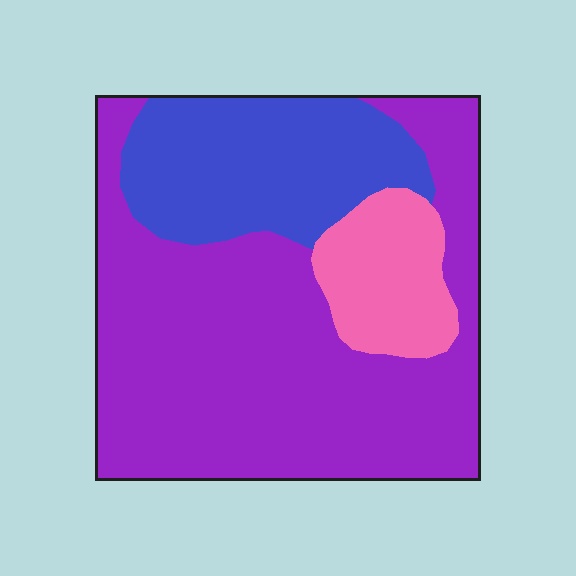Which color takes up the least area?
Pink, at roughly 15%.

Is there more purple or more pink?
Purple.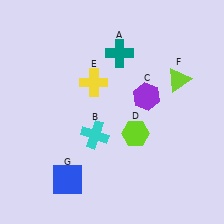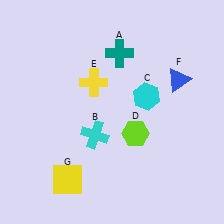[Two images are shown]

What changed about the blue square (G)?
In Image 1, G is blue. In Image 2, it changed to yellow.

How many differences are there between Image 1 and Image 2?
There are 3 differences between the two images.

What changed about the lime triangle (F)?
In Image 1, F is lime. In Image 2, it changed to blue.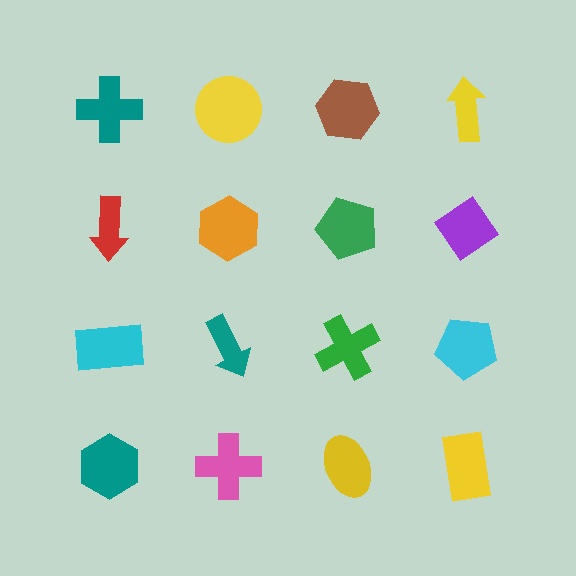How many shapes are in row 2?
4 shapes.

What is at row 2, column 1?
A red arrow.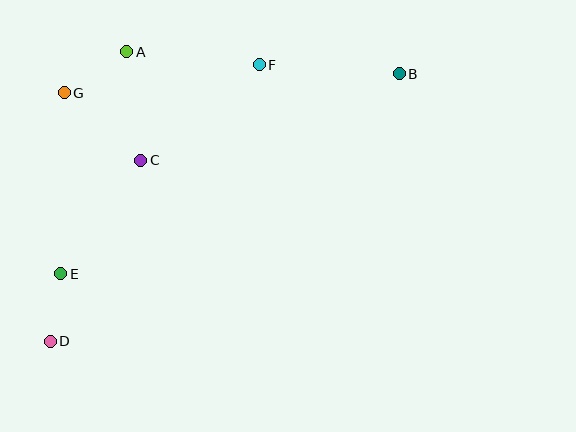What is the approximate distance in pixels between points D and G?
The distance between D and G is approximately 249 pixels.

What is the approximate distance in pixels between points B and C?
The distance between B and C is approximately 272 pixels.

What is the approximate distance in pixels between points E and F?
The distance between E and F is approximately 288 pixels.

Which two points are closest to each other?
Points D and E are closest to each other.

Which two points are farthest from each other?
Points B and D are farthest from each other.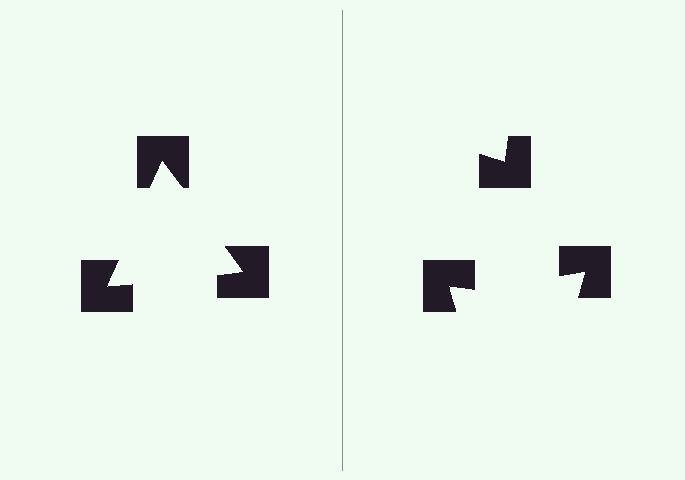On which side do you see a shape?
An illusory triangle appears on the left side. On the right side the wedge cuts are rotated, so no coherent shape forms.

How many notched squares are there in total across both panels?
6 — 3 on each side.